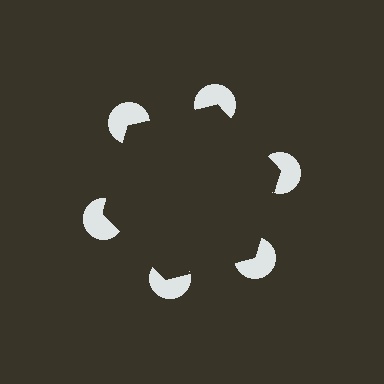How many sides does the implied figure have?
6 sides.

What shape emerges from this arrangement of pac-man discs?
An illusory hexagon — its edges are inferred from the aligned wedge cuts in the pac-man discs, not physically drawn.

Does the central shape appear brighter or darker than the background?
It typically appears slightly darker than the background, even though no actual brightness change is drawn.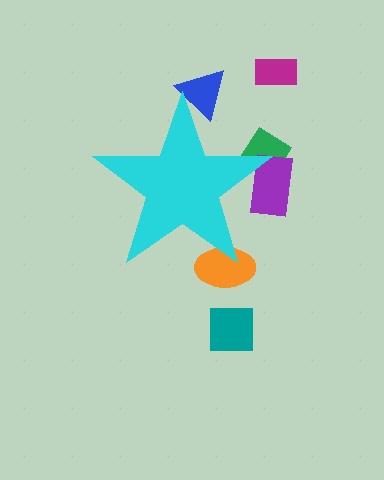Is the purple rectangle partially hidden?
Yes, the purple rectangle is partially hidden behind the cyan star.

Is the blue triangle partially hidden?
Yes, the blue triangle is partially hidden behind the cyan star.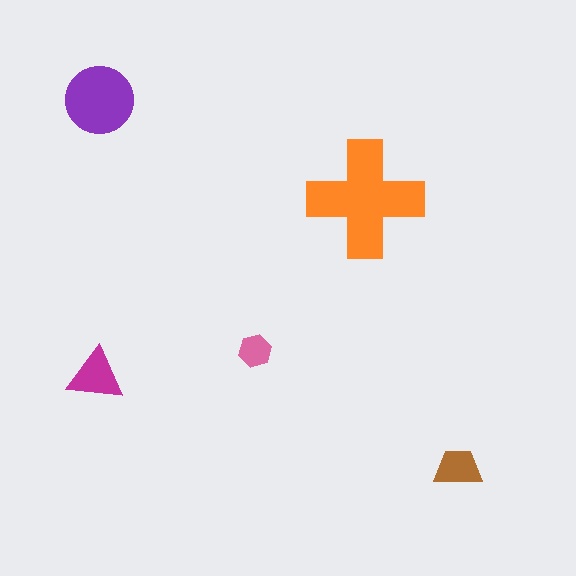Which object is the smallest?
The pink hexagon.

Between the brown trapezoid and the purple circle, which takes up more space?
The purple circle.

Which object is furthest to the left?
The magenta triangle is leftmost.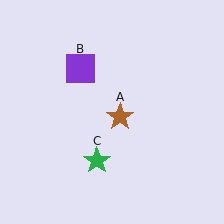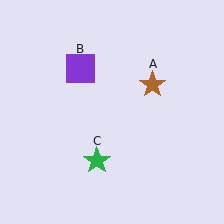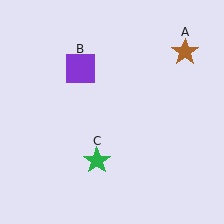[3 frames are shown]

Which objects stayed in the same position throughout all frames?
Purple square (object B) and green star (object C) remained stationary.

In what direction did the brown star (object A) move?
The brown star (object A) moved up and to the right.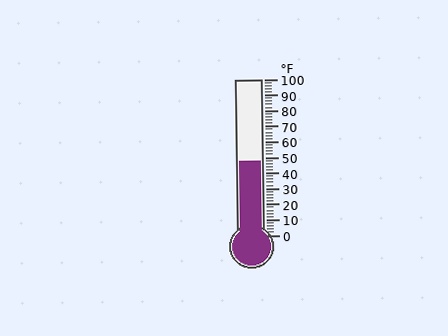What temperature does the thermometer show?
The thermometer shows approximately 48°F.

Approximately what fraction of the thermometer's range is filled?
The thermometer is filled to approximately 50% of its range.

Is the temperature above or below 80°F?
The temperature is below 80°F.